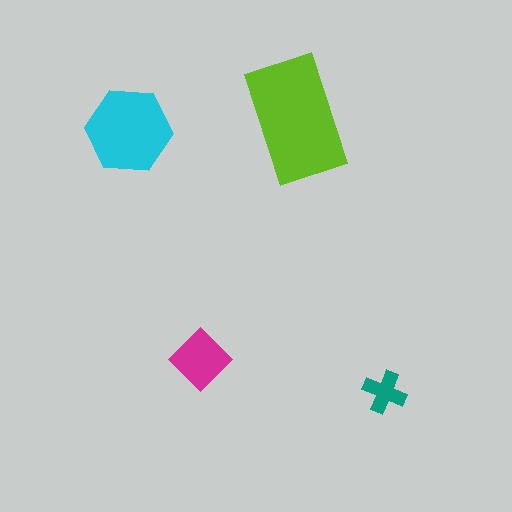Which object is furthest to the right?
The teal cross is rightmost.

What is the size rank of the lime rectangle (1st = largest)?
1st.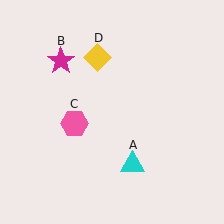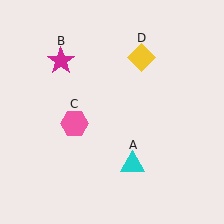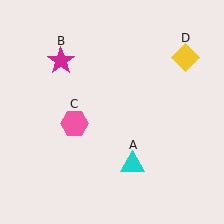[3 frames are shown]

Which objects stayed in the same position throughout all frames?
Cyan triangle (object A) and magenta star (object B) and pink hexagon (object C) remained stationary.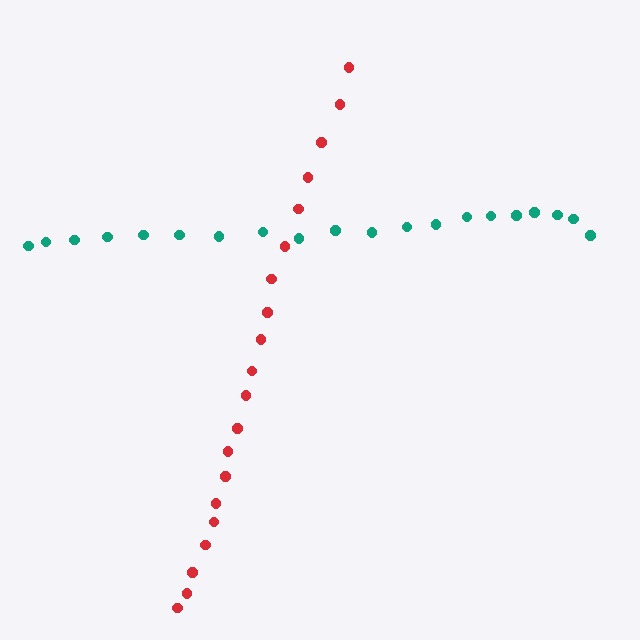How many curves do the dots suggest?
There are 2 distinct paths.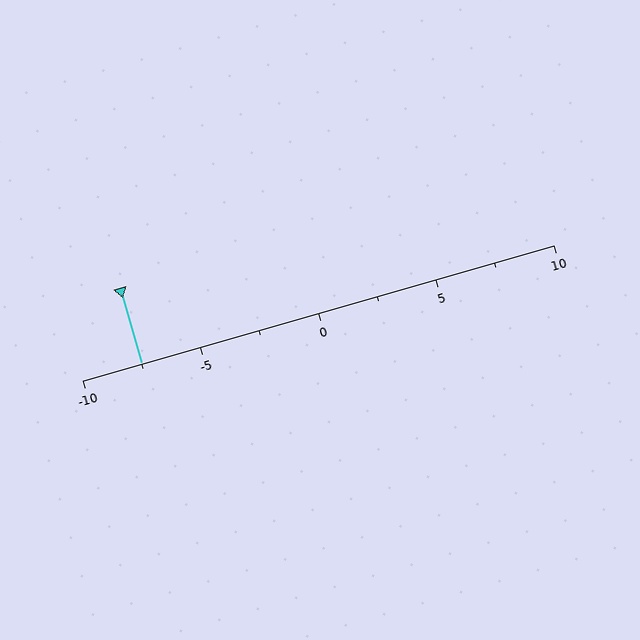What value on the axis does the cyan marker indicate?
The marker indicates approximately -7.5.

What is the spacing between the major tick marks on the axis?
The major ticks are spaced 5 apart.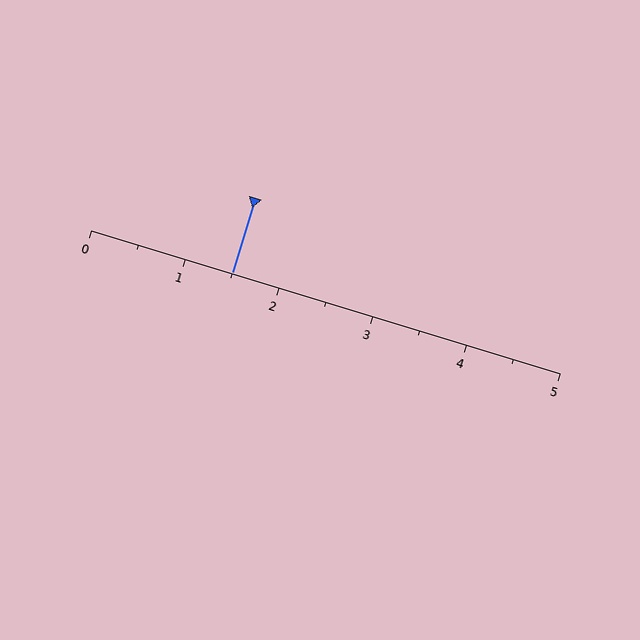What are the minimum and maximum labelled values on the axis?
The axis runs from 0 to 5.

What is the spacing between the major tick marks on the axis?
The major ticks are spaced 1 apart.